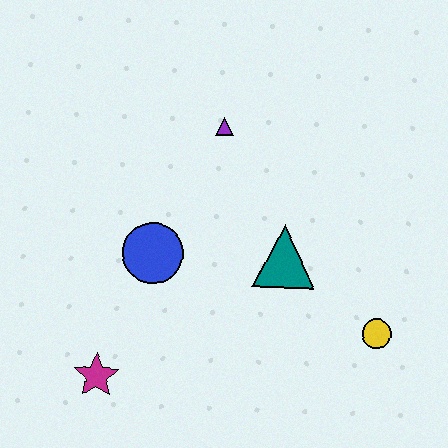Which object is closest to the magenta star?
The blue circle is closest to the magenta star.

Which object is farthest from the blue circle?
The yellow circle is farthest from the blue circle.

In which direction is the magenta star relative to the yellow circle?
The magenta star is to the left of the yellow circle.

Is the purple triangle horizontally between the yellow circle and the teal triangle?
No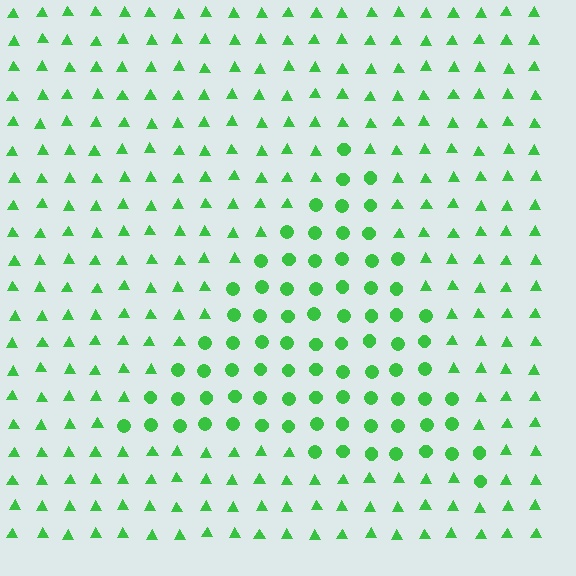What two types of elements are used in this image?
The image uses circles inside the triangle region and triangles outside it.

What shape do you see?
I see a triangle.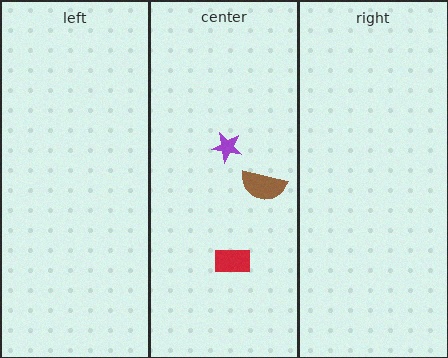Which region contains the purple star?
The center region.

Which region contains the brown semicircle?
The center region.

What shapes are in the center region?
The red rectangle, the brown semicircle, the purple star.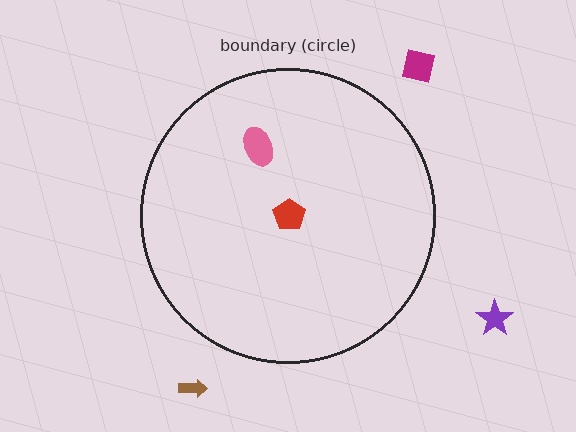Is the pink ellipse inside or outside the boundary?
Inside.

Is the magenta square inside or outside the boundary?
Outside.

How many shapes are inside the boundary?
2 inside, 3 outside.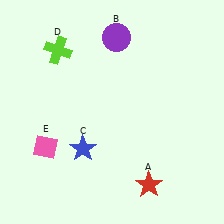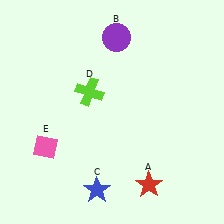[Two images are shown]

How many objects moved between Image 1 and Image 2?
2 objects moved between the two images.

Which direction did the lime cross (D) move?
The lime cross (D) moved down.